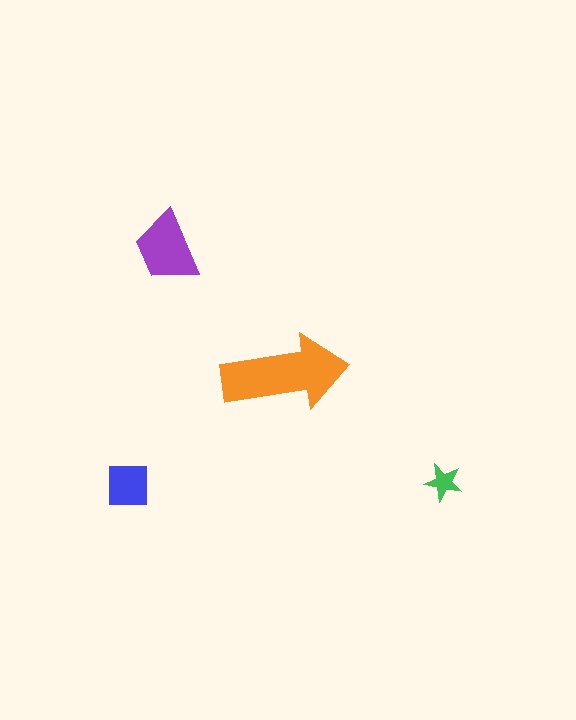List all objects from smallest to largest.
The green star, the blue square, the purple trapezoid, the orange arrow.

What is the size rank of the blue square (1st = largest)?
3rd.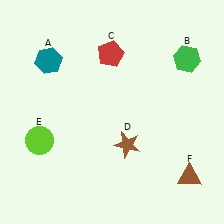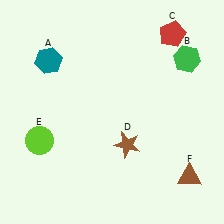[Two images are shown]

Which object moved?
The red pentagon (C) moved right.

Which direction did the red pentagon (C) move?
The red pentagon (C) moved right.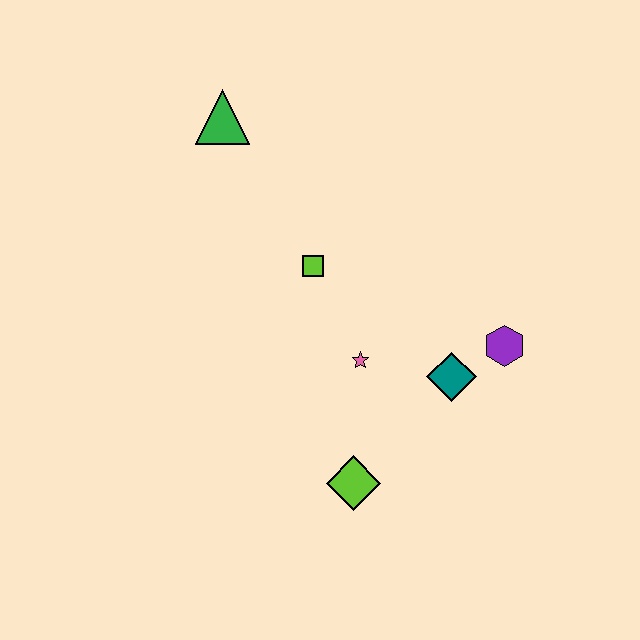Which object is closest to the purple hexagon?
The teal diamond is closest to the purple hexagon.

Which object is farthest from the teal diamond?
The green triangle is farthest from the teal diamond.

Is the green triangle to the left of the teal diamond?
Yes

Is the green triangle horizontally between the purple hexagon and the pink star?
No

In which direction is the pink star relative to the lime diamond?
The pink star is above the lime diamond.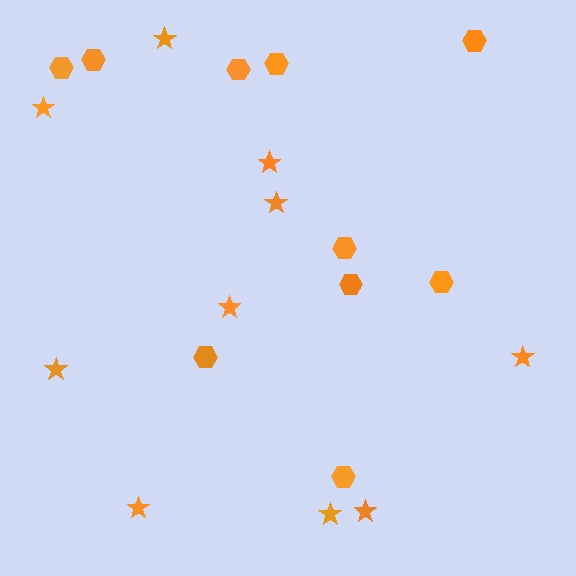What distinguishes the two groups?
There are 2 groups: one group of hexagons (10) and one group of stars (10).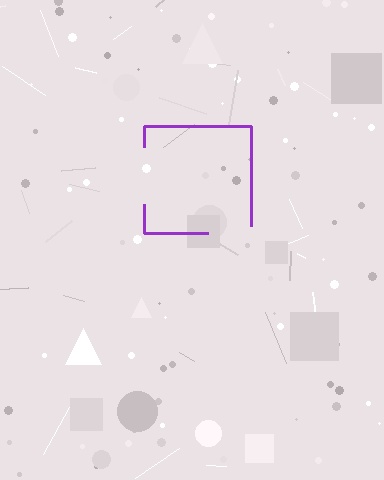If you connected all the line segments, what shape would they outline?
They would outline a square.